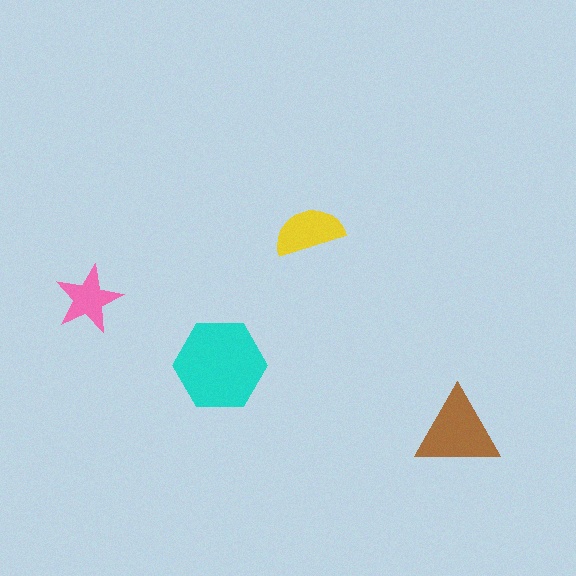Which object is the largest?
The cyan hexagon.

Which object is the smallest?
The pink star.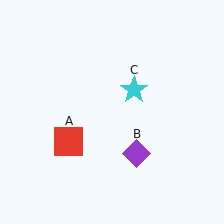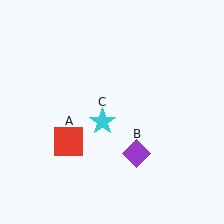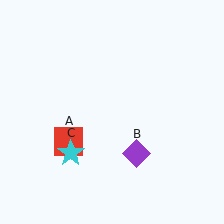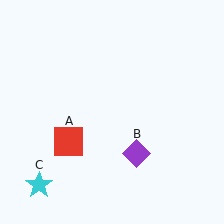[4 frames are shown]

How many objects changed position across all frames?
1 object changed position: cyan star (object C).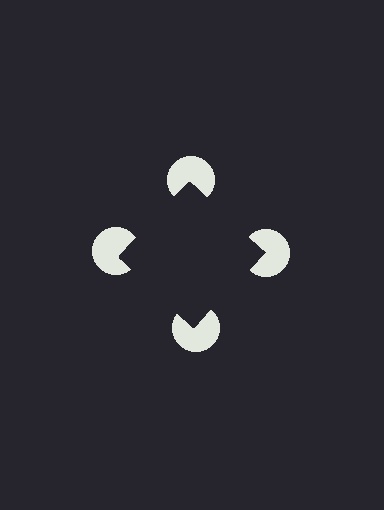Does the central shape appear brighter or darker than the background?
It typically appears slightly darker than the background, even though no actual brightness change is drawn.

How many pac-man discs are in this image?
There are 4 — one at each vertex of the illusory square.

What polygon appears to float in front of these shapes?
An illusory square — its edges are inferred from the aligned wedge cuts in the pac-man discs, not physically drawn.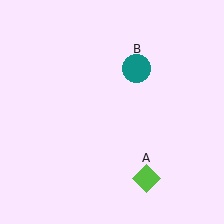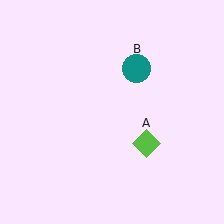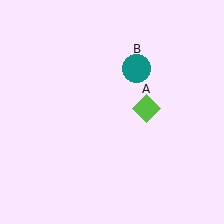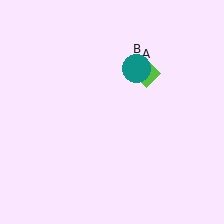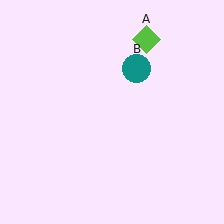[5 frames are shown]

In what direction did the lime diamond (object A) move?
The lime diamond (object A) moved up.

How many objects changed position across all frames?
1 object changed position: lime diamond (object A).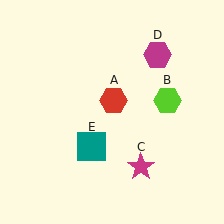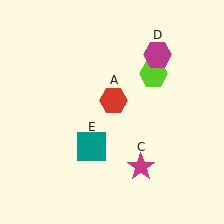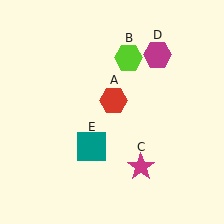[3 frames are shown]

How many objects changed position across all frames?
1 object changed position: lime hexagon (object B).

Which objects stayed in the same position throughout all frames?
Red hexagon (object A) and magenta star (object C) and magenta hexagon (object D) and teal square (object E) remained stationary.